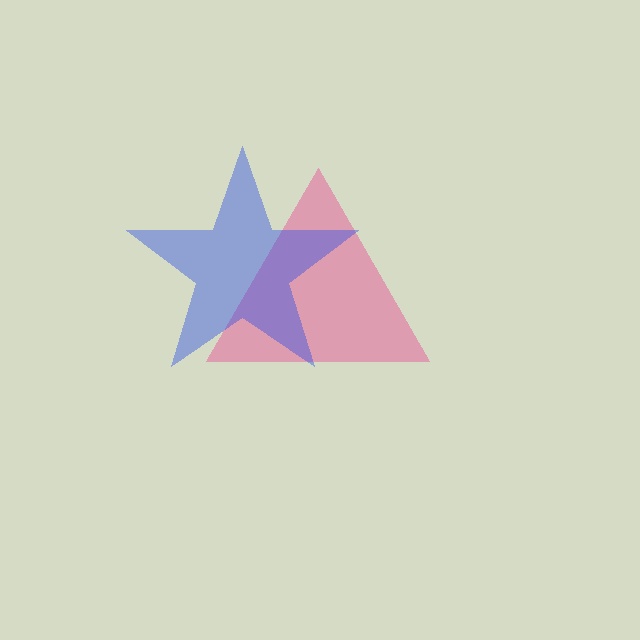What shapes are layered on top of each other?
The layered shapes are: a pink triangle, a blue star.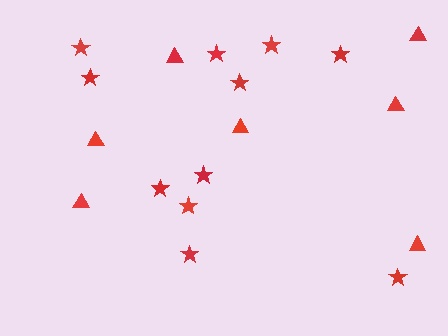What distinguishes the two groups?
There are 2 groups: one group of stars (11) and one group of triangles (7).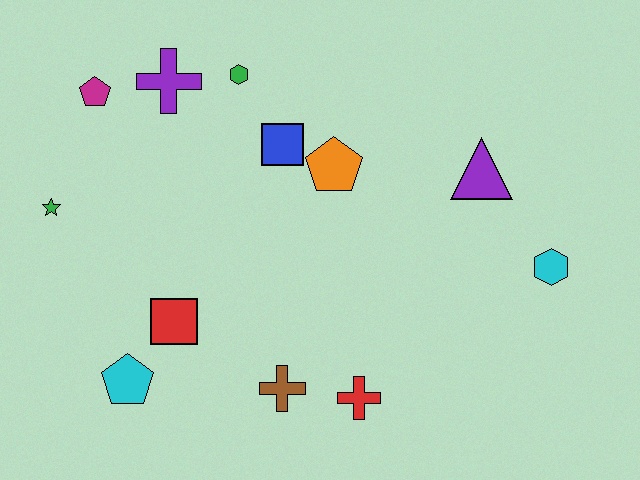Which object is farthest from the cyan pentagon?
The cyan hexagon is farthest from the cyan pentagon.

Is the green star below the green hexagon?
Yes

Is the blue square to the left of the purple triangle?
Yes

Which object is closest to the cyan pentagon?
The red square is closest to the cyan pentagon.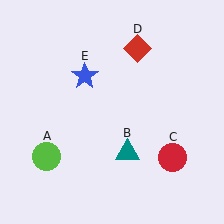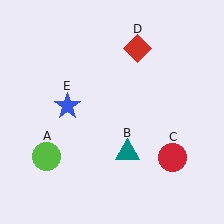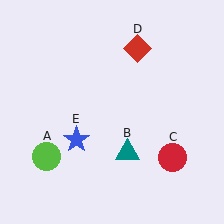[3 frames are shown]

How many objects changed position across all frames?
1 object changed position: blue star (object E).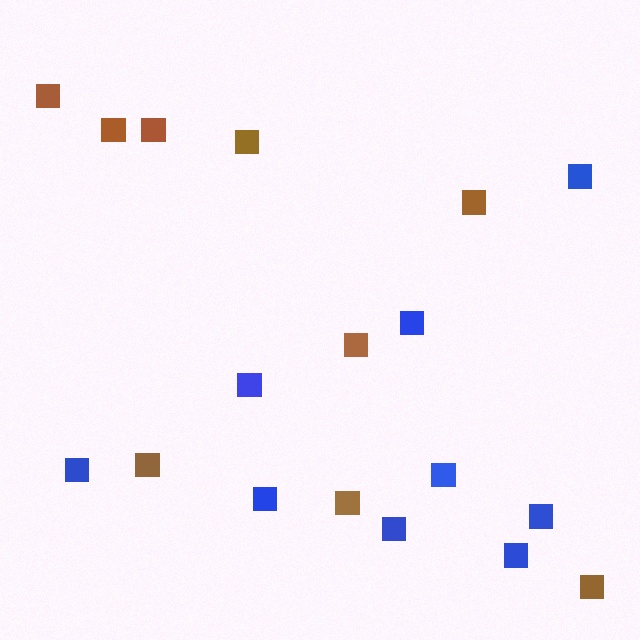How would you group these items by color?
There are 2 groups: one group of blue squares (9) and one group of brown squares (9).